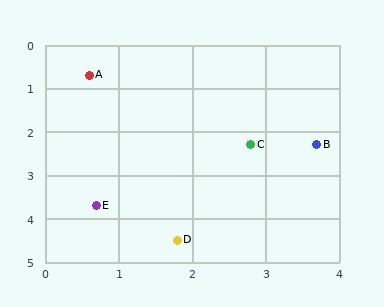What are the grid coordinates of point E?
Point E is at approximately (0.7, 3.7).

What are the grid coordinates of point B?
Point B is at approximately (3.7, 2.3).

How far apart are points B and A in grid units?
Points B and A are about 3.5 grid units apart.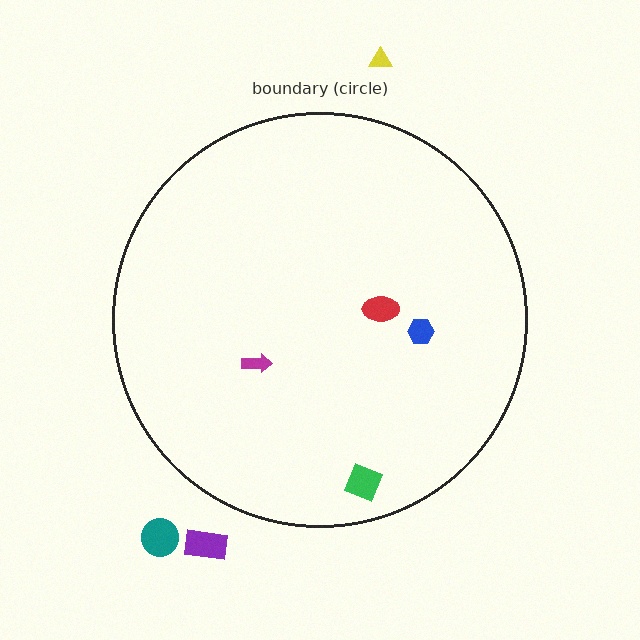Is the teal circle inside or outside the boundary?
Outside.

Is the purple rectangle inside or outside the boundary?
Outside.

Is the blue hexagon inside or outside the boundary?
Inside.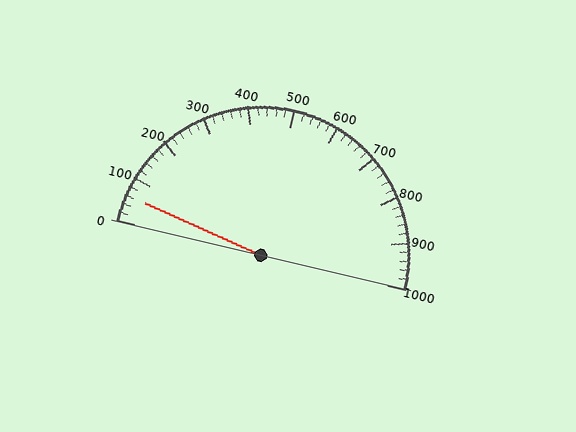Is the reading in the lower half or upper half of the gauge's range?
The reading is in the lower half of the range (0 to 1000).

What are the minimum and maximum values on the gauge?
The gauge ranges from 0 to 1000.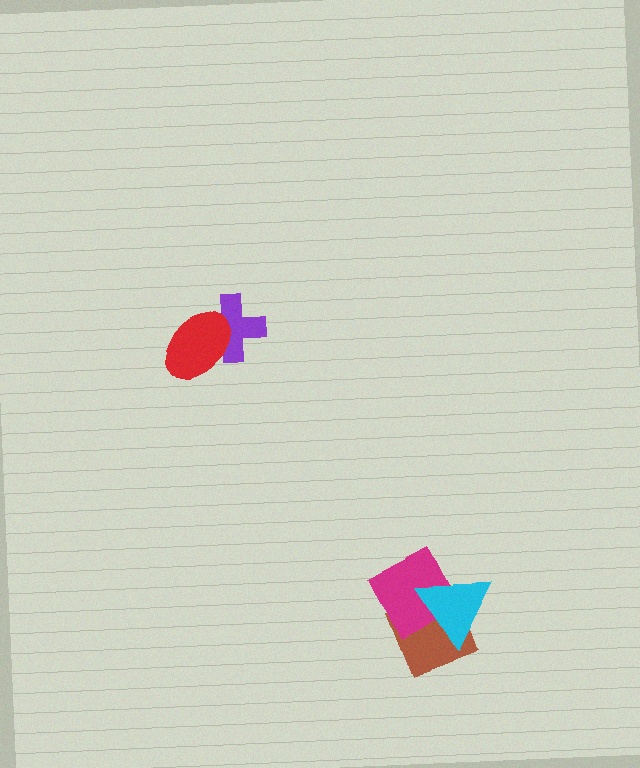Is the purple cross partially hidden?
Yes, it is partially covered by another shape.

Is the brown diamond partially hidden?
Yes, it is partially covered by another shape.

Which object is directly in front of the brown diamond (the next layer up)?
The magenta diamond is directly in front of the brown diamond.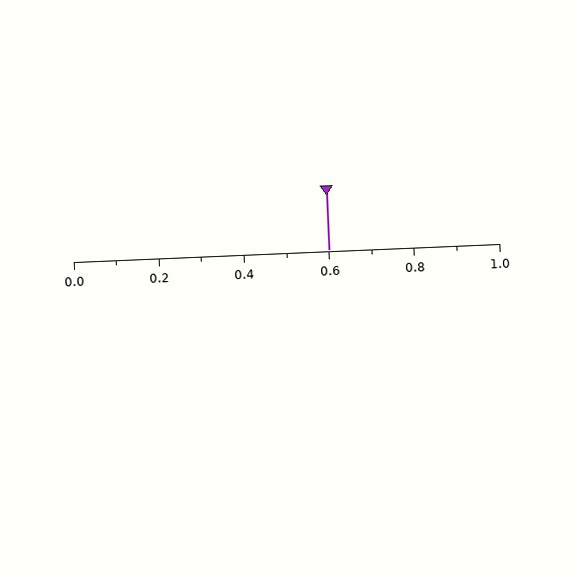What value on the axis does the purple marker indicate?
The marker indicates approximately 0.6.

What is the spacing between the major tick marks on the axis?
The major ticks are spaced 0.2 apart.